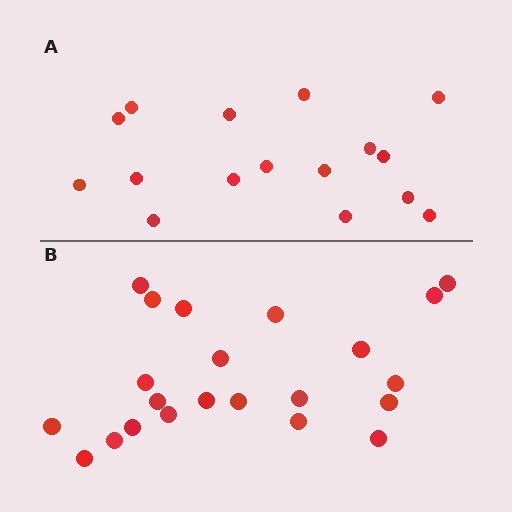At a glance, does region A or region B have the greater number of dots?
Region B (the bottom region) has more dots.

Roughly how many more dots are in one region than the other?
Region B has about 6 more dots than region A.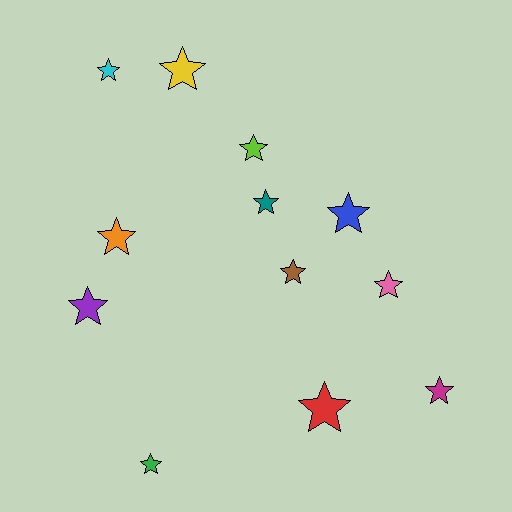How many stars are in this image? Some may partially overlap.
There are 12 stars.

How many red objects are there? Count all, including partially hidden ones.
There is 1 red object.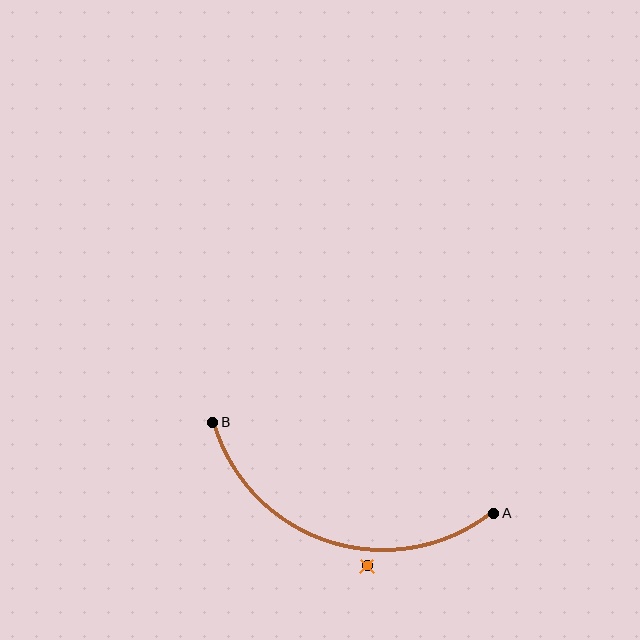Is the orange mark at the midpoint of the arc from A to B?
No — the orange mark does not lie on the arc at all. It sits slightly outside the curve.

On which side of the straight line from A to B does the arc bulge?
The arc bulges below the straight line connecting A and B.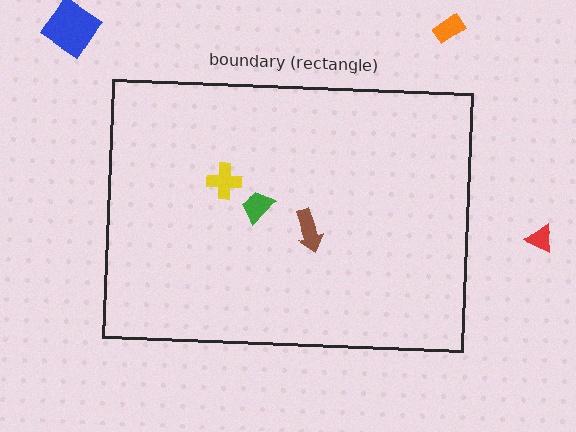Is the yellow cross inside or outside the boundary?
Inside.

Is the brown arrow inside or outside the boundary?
Inside.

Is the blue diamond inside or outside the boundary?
Outside.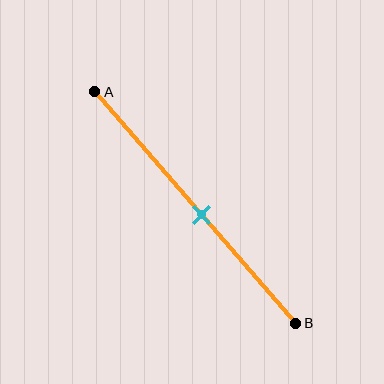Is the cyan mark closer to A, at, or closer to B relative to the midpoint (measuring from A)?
The cyan mark is closer to point B than the midpoint of segment AB.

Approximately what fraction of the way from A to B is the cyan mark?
The cyan mark is approximately 55% of the way from A to B.